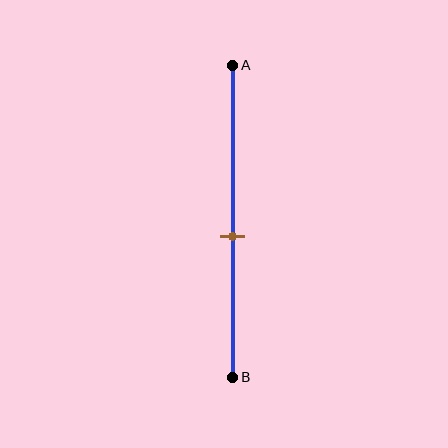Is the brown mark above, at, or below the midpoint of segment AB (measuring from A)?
The brown mark is below the midpoint of segment AB.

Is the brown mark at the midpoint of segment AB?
No, the mark is at about 55% from A, not at the 50% midpoint.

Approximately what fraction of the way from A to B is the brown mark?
The brown mark is approximately 55% of the way from A to B.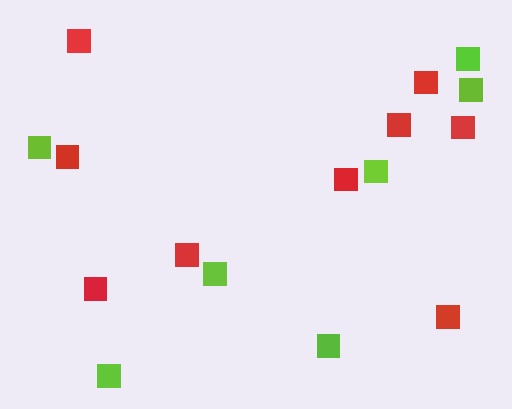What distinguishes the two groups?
There are 2 groups: one group of lime squares (7) and one group of red squares (9).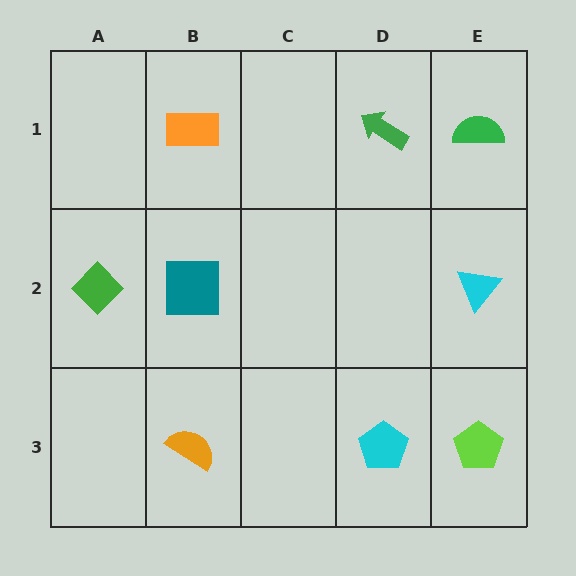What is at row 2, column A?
A green diamond.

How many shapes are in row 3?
3 shapes.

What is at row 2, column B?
A teal square.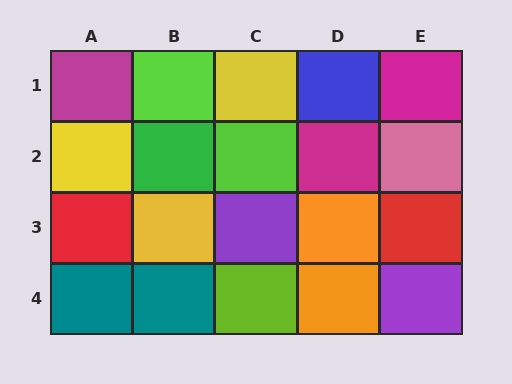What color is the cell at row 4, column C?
Lime.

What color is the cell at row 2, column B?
Green.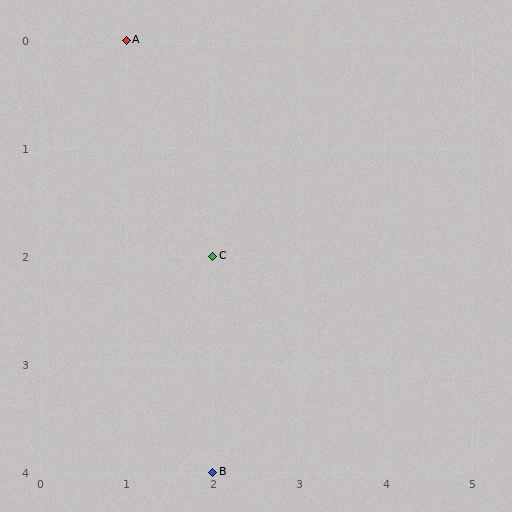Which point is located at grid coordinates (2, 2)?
Point C is at (2, 2).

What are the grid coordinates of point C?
Point C is at grid coordinates (2, 2).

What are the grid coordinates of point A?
Point A is at grid coordinates (1, 0).